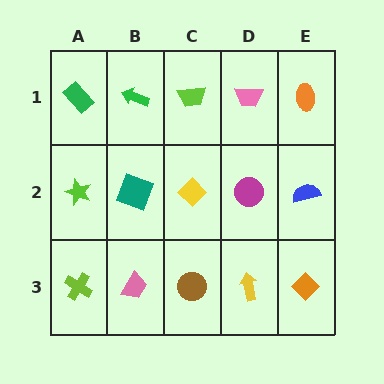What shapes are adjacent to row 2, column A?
A green rectangle (row 1, column A), a lime cross (row 3, column A), a teal square (row 2, column B).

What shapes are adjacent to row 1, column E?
A blue semicircle (row 2, column E), a pink trapezoid (row 1, column D).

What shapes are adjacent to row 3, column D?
A magenta circle (row 2, column D), a brown circle (row 3, column C), an orange diamond (row 3, column E).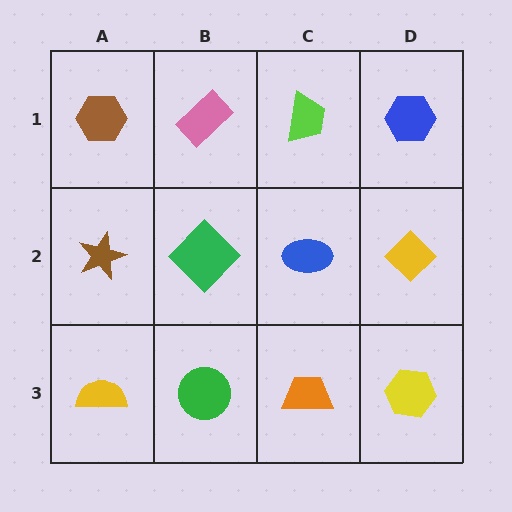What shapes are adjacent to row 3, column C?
A blue ellipse (row 2, column C), a green circle (row 3, column B), a yellow hexagon (row 3, column D).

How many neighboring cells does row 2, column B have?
4.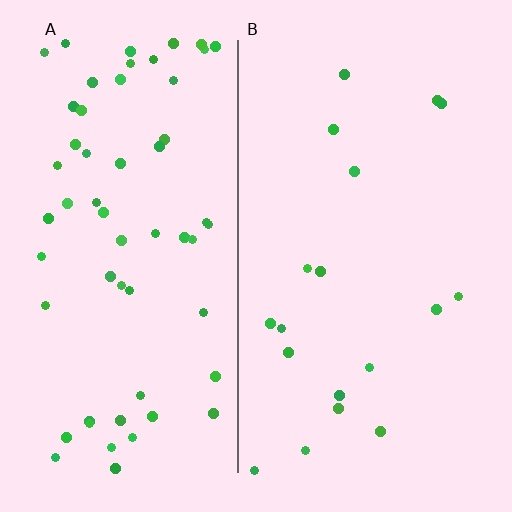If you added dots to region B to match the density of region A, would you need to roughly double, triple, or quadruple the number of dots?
Approximately triple.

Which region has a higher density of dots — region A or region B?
A (the left).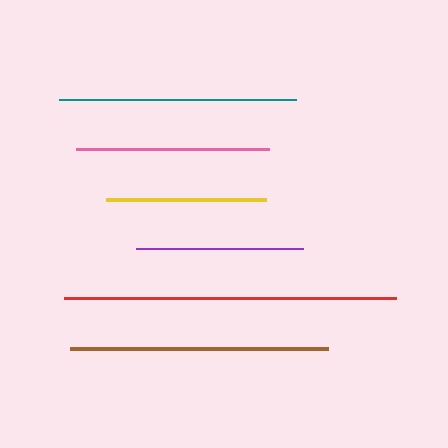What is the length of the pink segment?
The pink segment is approximately 194 pixels long.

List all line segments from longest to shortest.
From longest to shortest: red, brown, teal, pink, purple, yellow.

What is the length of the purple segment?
The purple segment is approximately 167 pixels long.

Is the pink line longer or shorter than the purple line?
The pink line is longer than the purple line.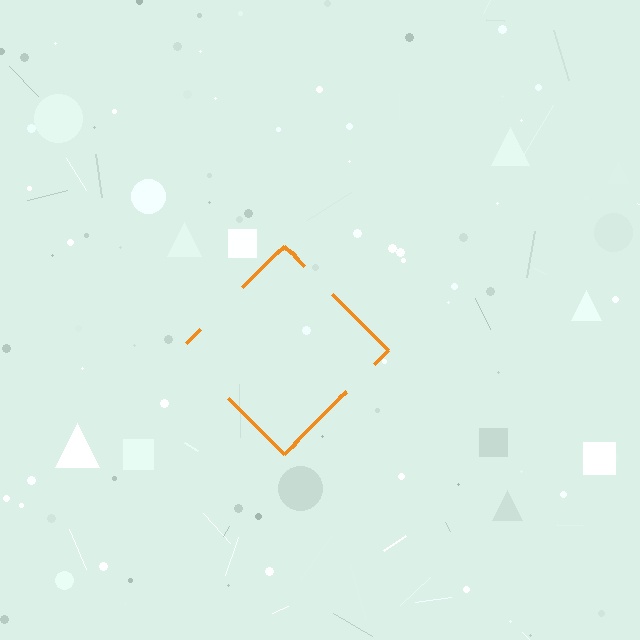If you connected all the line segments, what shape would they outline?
They would outline a diamond.